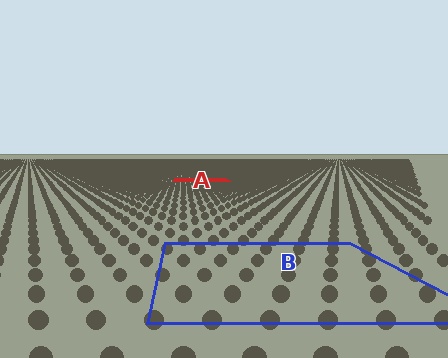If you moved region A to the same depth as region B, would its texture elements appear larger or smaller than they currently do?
They would appear larger. At a closer depth, the same texture elements are projected at a bigger on-screen size.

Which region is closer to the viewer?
Region B is closer. The texture elements there are larger and more spread out.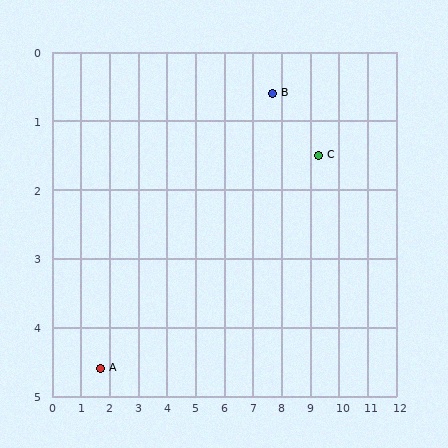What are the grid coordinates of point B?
Point B is at approximately (7.7, 0.6).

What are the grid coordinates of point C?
Point C is at approximately (9.3, 1.5).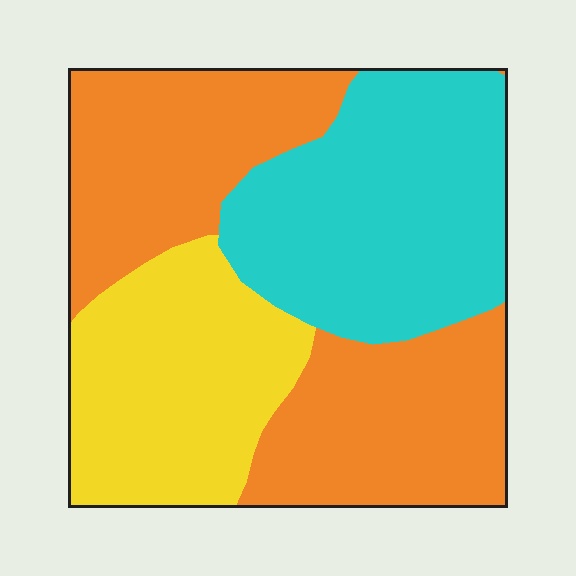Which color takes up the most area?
Orange, at roughly 45%.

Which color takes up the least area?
Yellow, at roughly 25%.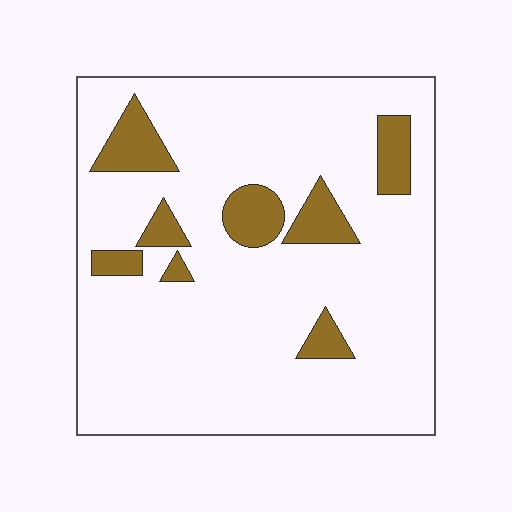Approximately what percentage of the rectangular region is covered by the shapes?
Approximately 15%.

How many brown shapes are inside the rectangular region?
8.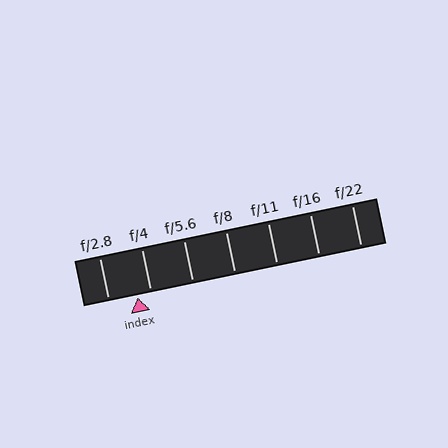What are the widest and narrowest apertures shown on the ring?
The widest aperture shown is f/2.8 and the narrowest is f/22.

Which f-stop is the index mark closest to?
The index mark is closest to f/4.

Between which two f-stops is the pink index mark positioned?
The index mark is between f/2.8 and f/4.